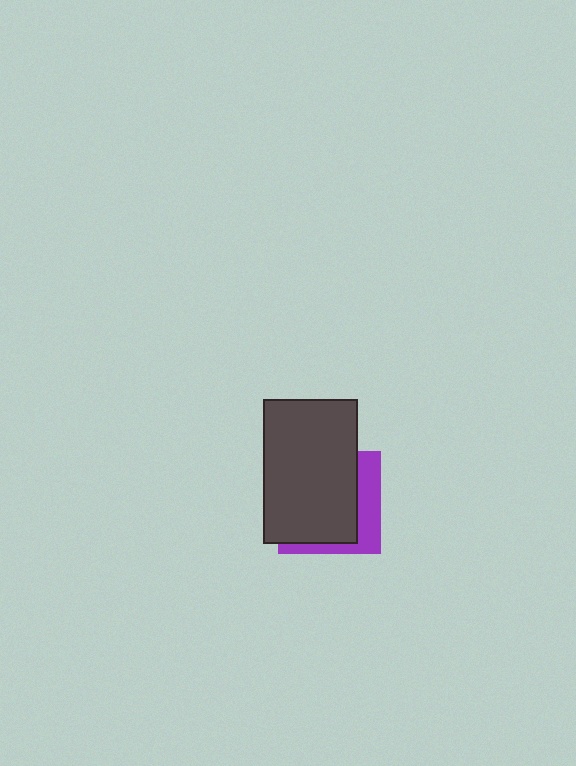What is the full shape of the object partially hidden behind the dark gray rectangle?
The partially hidden object is a purple square.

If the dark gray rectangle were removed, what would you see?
You would see the complete purple square.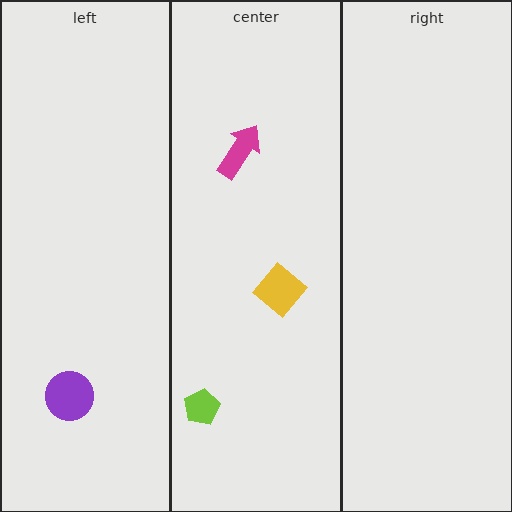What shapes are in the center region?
The yellow diamond, the lime pentagon, the magenta arrow.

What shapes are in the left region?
The purple circle.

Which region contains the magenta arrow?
The center region.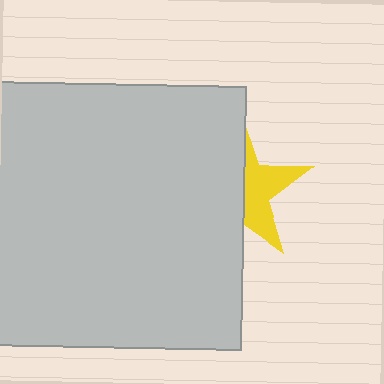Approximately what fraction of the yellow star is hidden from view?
Roughly 59% of the yellow star is hidden behind the light gray rectangle.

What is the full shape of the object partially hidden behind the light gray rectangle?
The partially hidden object is a yellow star.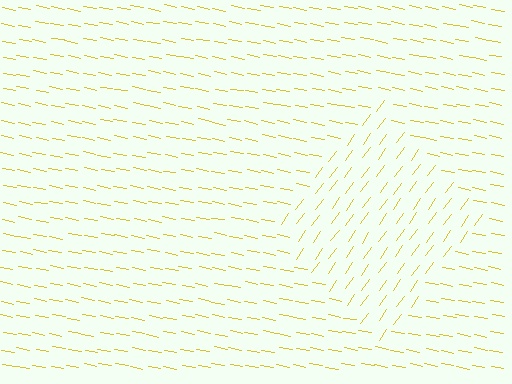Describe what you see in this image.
The image is filled with small yellow line segments. A diamond region in the image has lines oriented differently from the surrounding lines, creating a visible texture boundary.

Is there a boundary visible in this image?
Yes, there is a texture boundary formed by a change in line orientation.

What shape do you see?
I see a diamond.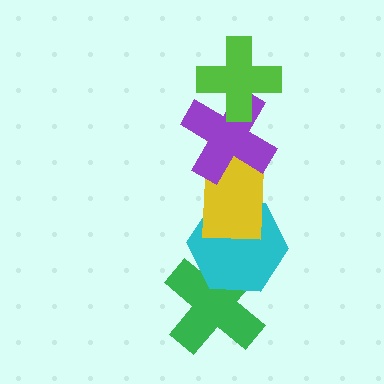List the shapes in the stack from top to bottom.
From top to bottom: the lime cross, the purple cross, the yellow rectangle, the cyan hexagon, the green cross.